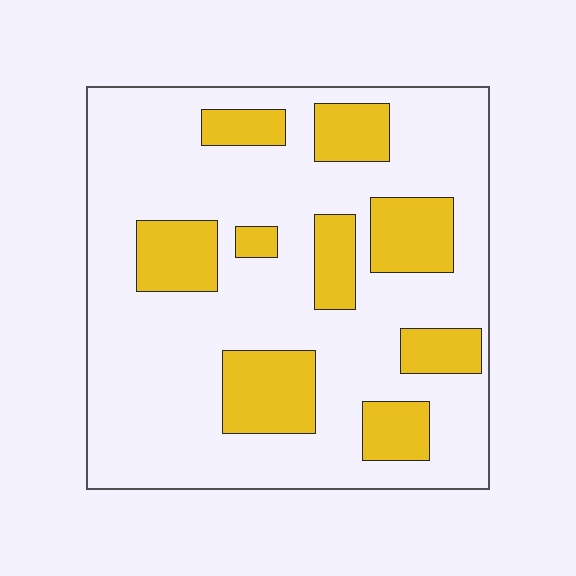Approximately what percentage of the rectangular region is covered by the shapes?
Approximately 25%.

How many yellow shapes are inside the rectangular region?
9.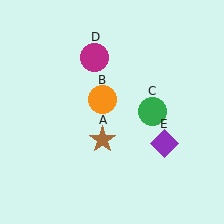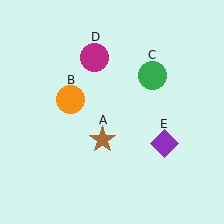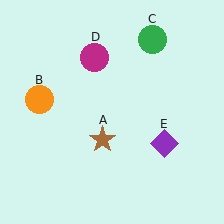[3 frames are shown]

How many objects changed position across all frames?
2 objects changed position: orange circle (object B), green circle (object C).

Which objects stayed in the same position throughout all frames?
Brown star (object A) and magenta circle (object D) and purple diamond (object E) remained stationary.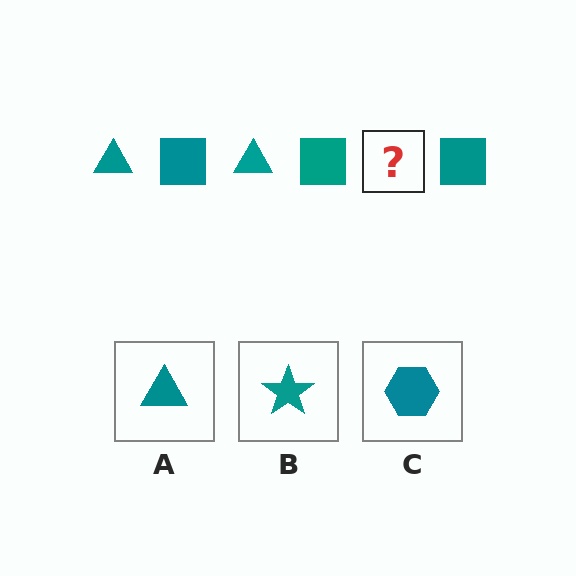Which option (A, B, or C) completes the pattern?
A.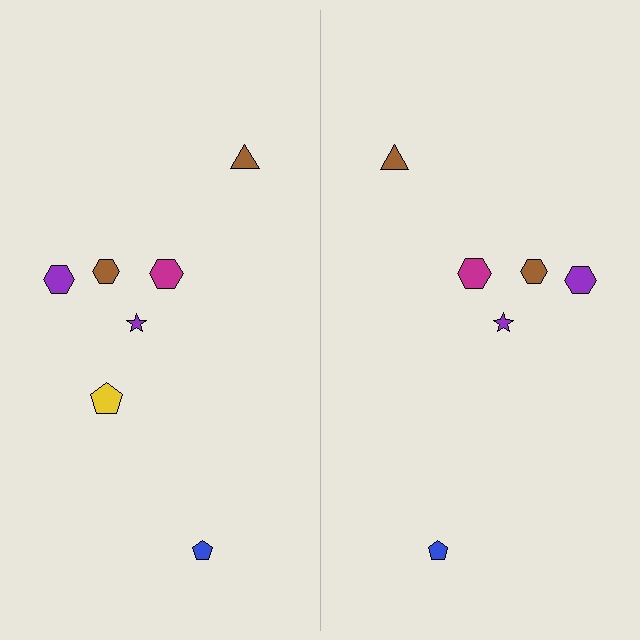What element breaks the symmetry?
A yellow pentagon is missing from the right side.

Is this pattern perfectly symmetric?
No, the pattern is not perfectly symmetric. A yellow pentagon is missing from the right side.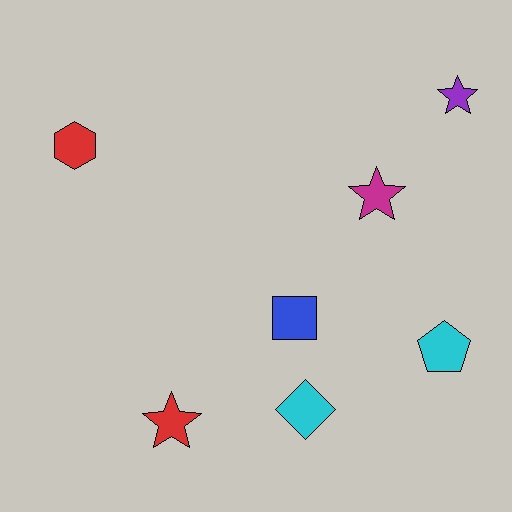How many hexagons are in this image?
There is 1 hexagon.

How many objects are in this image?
There are 7 objects.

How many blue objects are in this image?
There is 1 blue object.